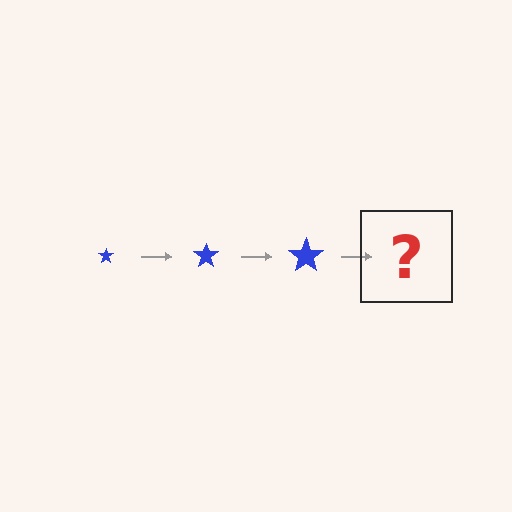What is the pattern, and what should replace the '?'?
The pattern is that the star gets progressively larger each step. The '?' should be a blue star, larger than the previous one.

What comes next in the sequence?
The next element should be a blue star, larger than the previous one.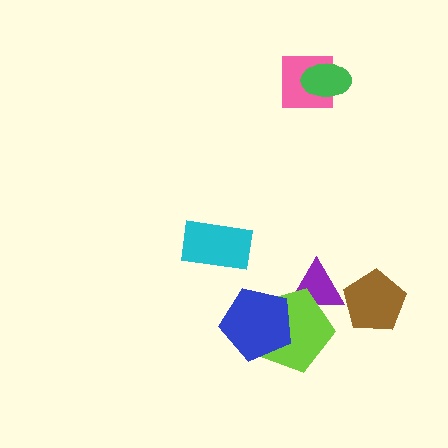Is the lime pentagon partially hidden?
Yes, it is partially covered by another shape.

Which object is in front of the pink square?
The green ellipse is in front of the pink square.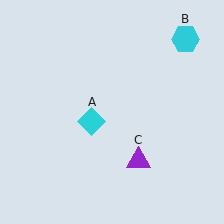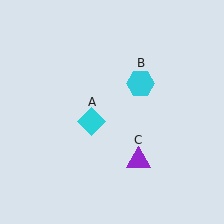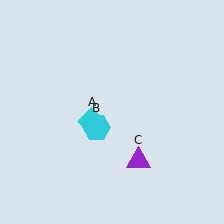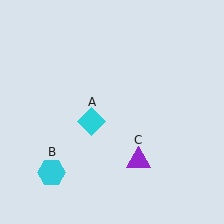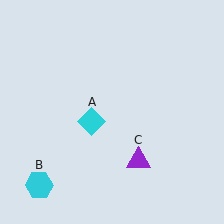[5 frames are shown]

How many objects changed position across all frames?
1 object changed position: cyan hexagon (object B).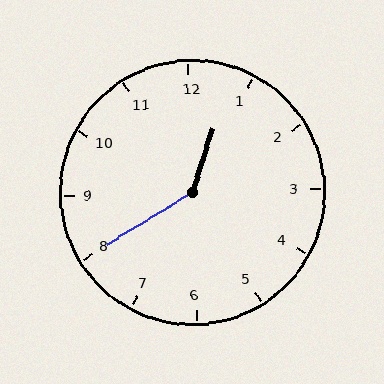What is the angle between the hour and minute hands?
Approximately 140 degrees.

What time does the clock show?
12:40.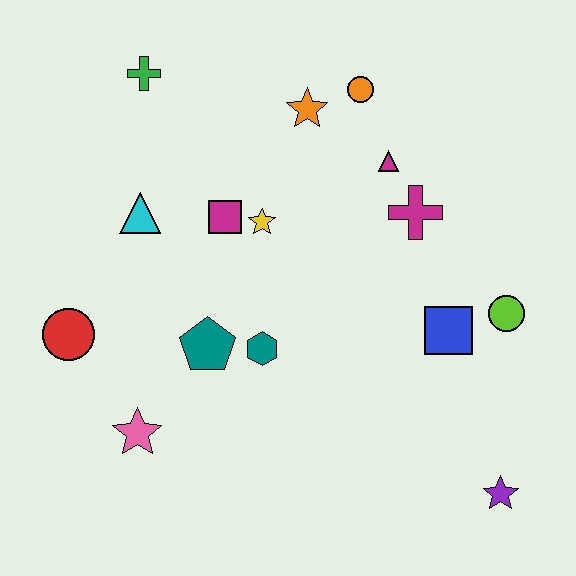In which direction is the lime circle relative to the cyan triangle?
The lime circle is to the right of the cyan triangle.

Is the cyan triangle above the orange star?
No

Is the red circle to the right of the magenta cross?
No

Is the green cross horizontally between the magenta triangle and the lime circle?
No